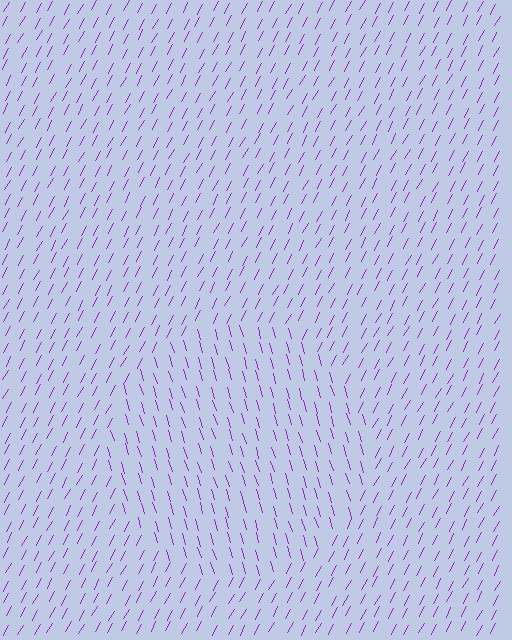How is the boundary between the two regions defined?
The boundary is defined purely by a change in line orientation (approximately 45 degrees difference). All lines are the same color and thickness.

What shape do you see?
I see a circle.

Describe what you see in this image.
The image is filled with small purple line segments. A circle region in the image has lines oriented differently from the surrounding lines, creating a visible texture boundary.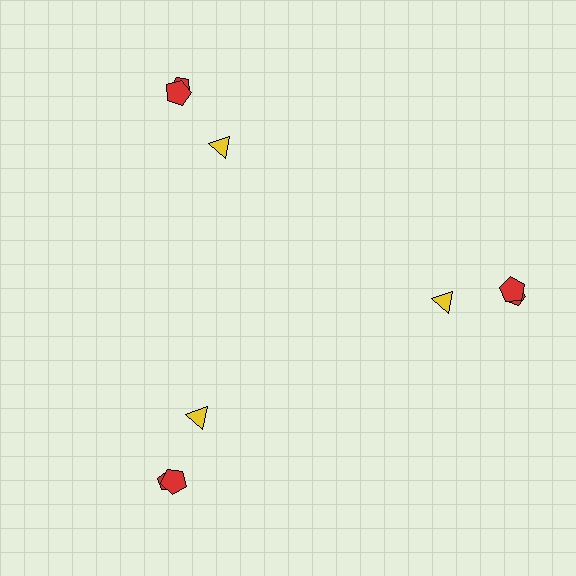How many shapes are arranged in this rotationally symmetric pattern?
There are 9 shapes, arranged in 3 groups of 3.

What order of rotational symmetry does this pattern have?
This pattern has 3-fold rotational symmetry.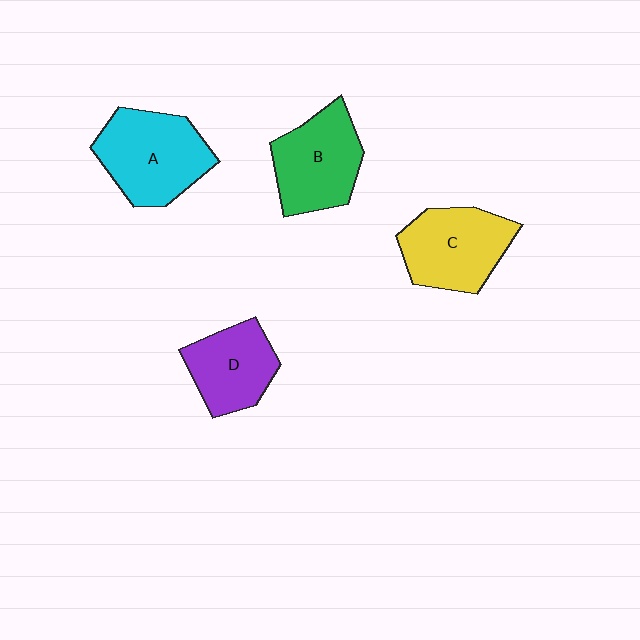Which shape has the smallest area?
Shape D (purple).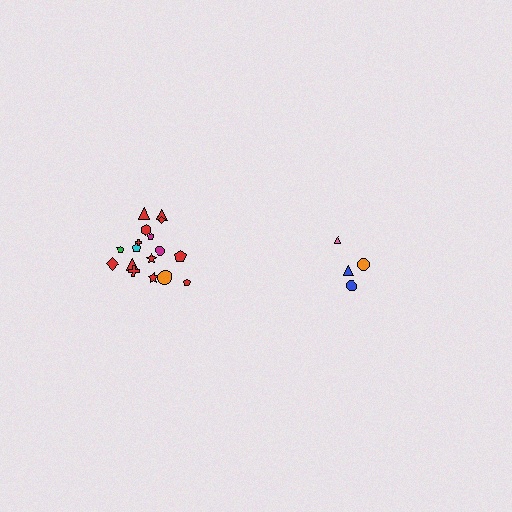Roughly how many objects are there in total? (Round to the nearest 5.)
Roughly 20 objects in total.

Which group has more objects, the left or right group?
The left group.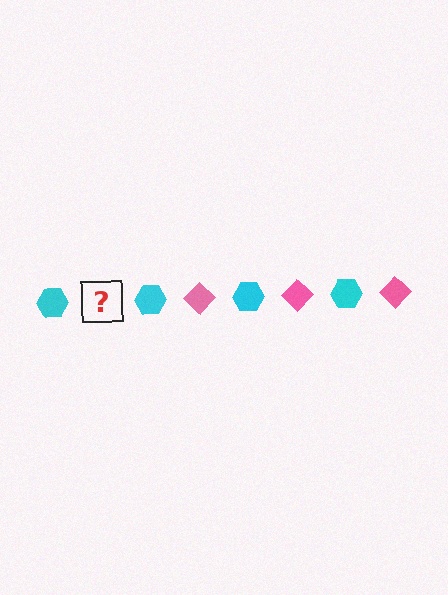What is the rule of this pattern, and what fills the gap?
The rule is that the pattern alternates between cyan hexagon and pink diamond. The gap should be filled with a pink diamond.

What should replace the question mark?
The question mark should be replaced with a pink diamond.